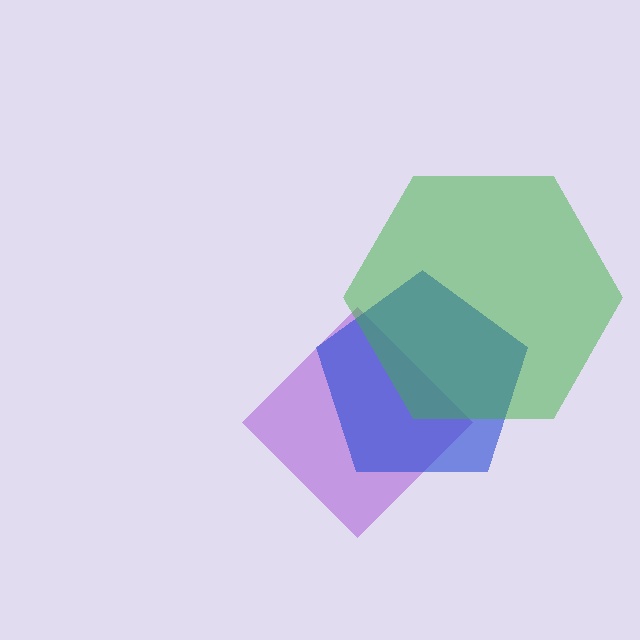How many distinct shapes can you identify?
There are 3 distinct shapes: a purple diamond, a blue pentagon, a green hexagon.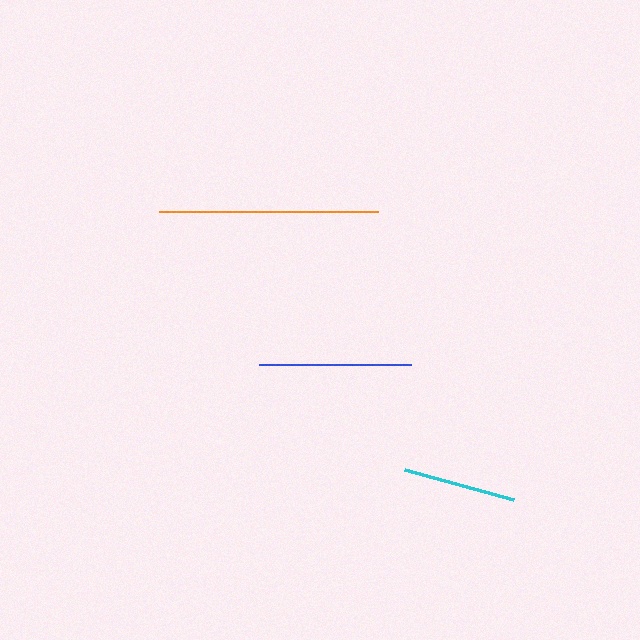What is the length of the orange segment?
The orange segment is approximately 220 pixels long.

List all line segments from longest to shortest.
From longest to shortest: orange, blue, cyan.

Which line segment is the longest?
The orange line is the longest at approximately 220 pixels.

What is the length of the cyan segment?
The cyan segment is approximately 113 pixels long.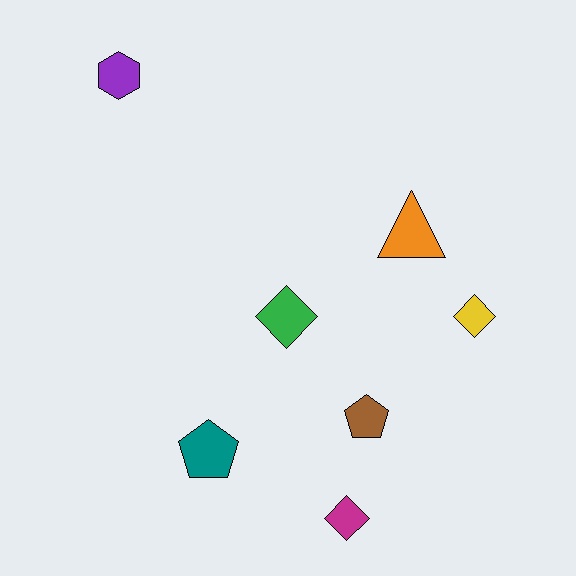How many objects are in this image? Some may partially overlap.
There are 7 objects.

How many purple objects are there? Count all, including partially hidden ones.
There is 1 purple object.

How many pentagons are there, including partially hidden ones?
There are 2 pentagons.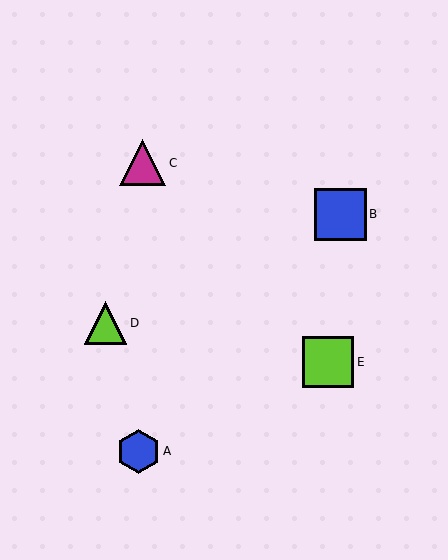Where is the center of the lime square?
The center of the lime square is at (328, 362).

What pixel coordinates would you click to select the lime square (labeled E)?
Click at (328, 362) to select the lime square E.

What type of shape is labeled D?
Shape D is a lime triangle.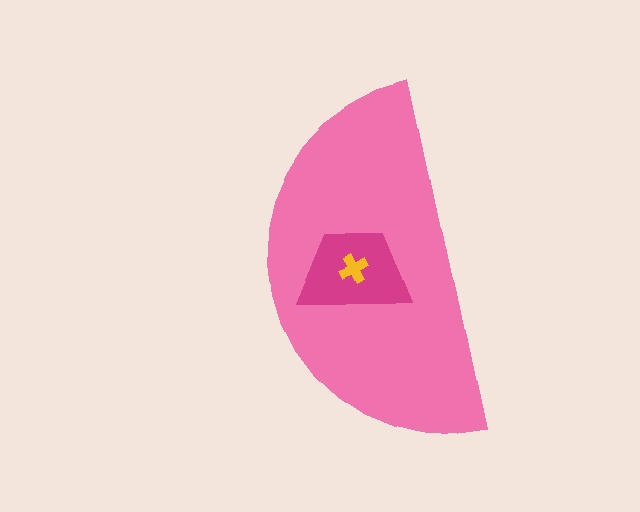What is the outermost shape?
The pink semicircle.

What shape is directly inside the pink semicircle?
The magenta trapezoid.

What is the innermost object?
The yellow cross.